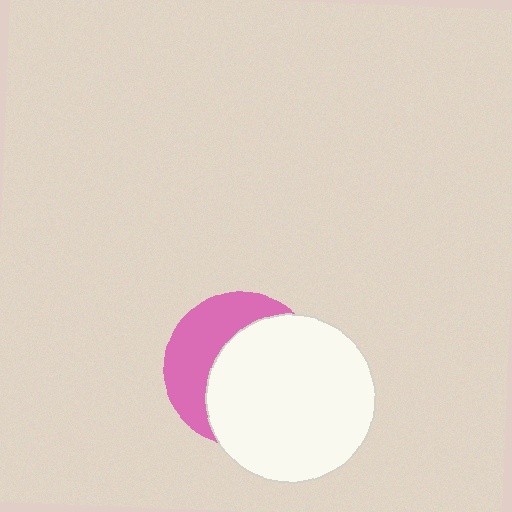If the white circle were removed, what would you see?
You would see the complete pink circle.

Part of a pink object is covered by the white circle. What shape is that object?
It is a circle.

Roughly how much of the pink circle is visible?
A small part of it is visible (roughly 39%).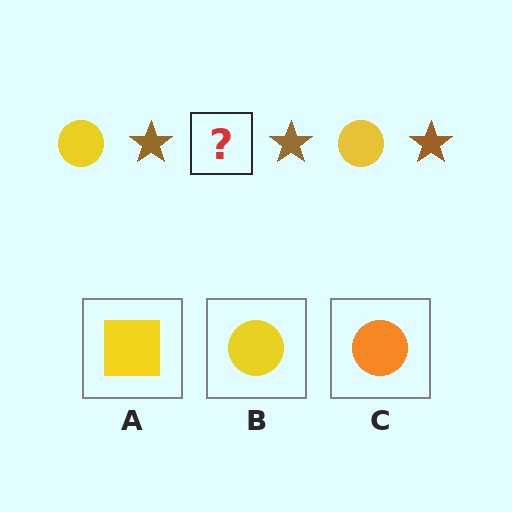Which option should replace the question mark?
Option B.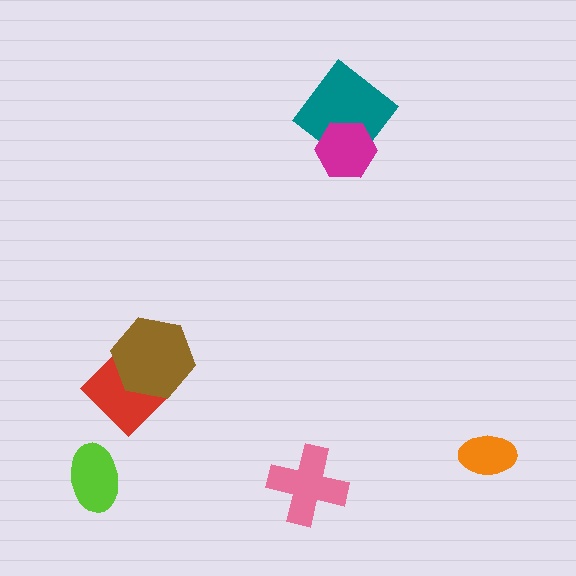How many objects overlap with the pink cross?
0 objects overlap with the pink cross.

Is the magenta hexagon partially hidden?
No, no other shape covers it.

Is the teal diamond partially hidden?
Yes, it is partially covered by another shape.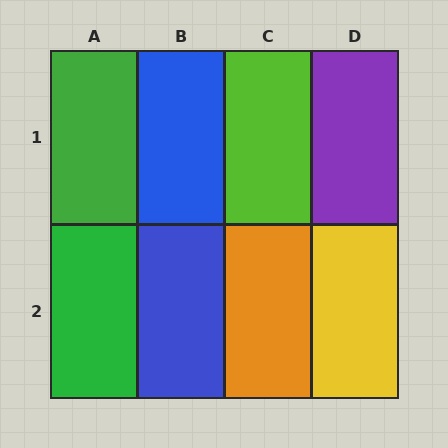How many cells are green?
2 cells are green.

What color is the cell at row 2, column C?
Orange.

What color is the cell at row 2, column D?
Yellow.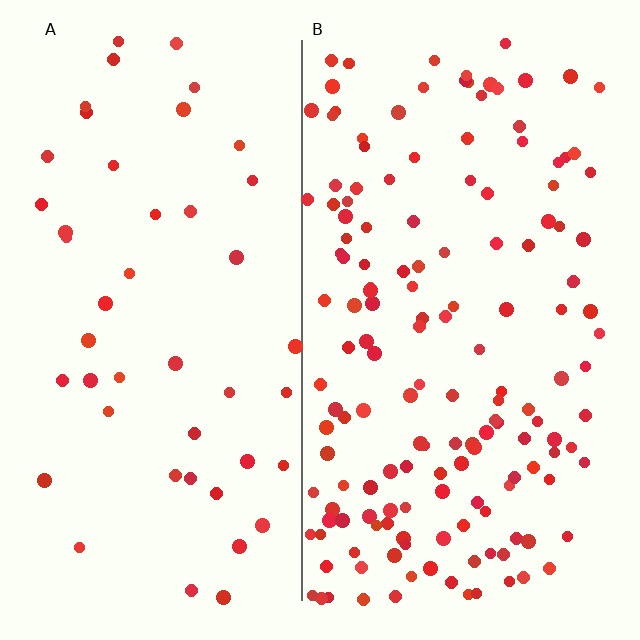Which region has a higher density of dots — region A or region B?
B (the right).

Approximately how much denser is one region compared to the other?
Approximately 3.4× — region B over region A.